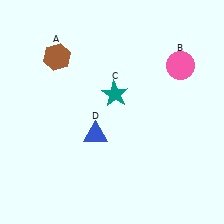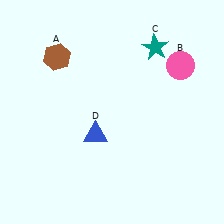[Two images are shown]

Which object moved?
The teal star (C) moved up.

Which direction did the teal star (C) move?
The teal star (C) moved up.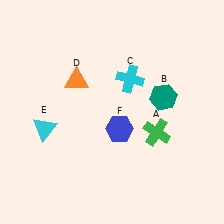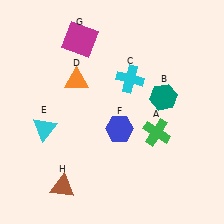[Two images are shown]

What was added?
A magenta square (G), a brown triangle (H) were added in Image 2.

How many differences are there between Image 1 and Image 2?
There are 2 differences between the two images.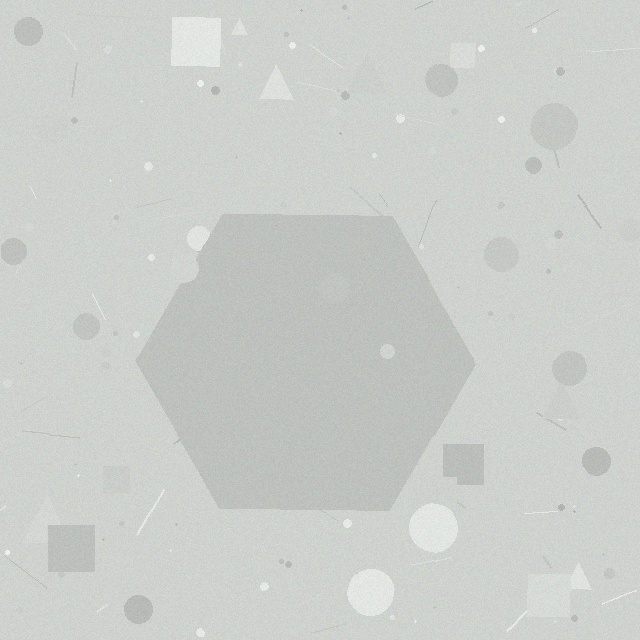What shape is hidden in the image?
A hexagon is hidden in the image.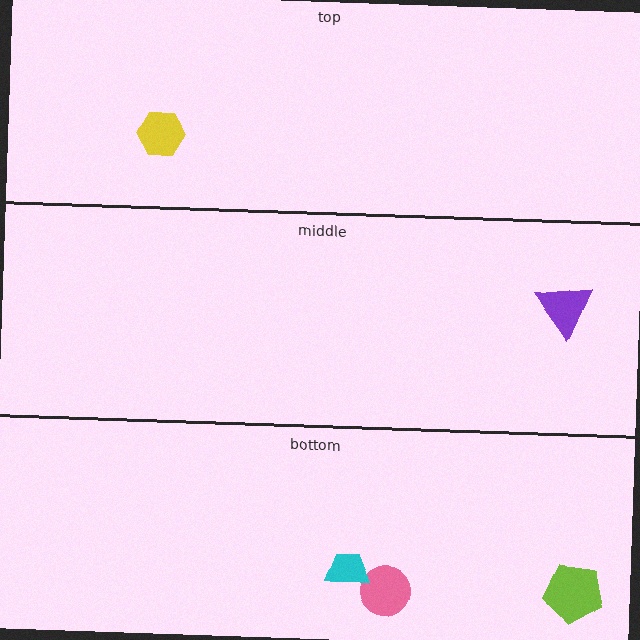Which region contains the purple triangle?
The middle region.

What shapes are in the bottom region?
The pink circle, the lime pentagon, the cyan trapezoid.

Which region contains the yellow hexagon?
The top region.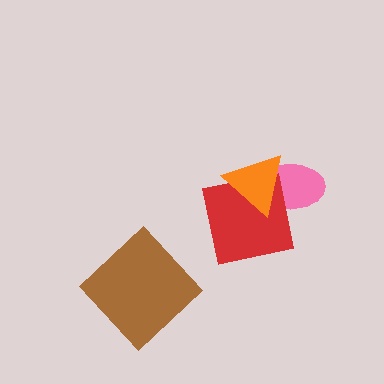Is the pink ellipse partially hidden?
Yes, it is partially covered by another shape.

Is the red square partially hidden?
Yes, it is partially covered by another shape.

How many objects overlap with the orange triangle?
2 objects overlap with the orange triangle.